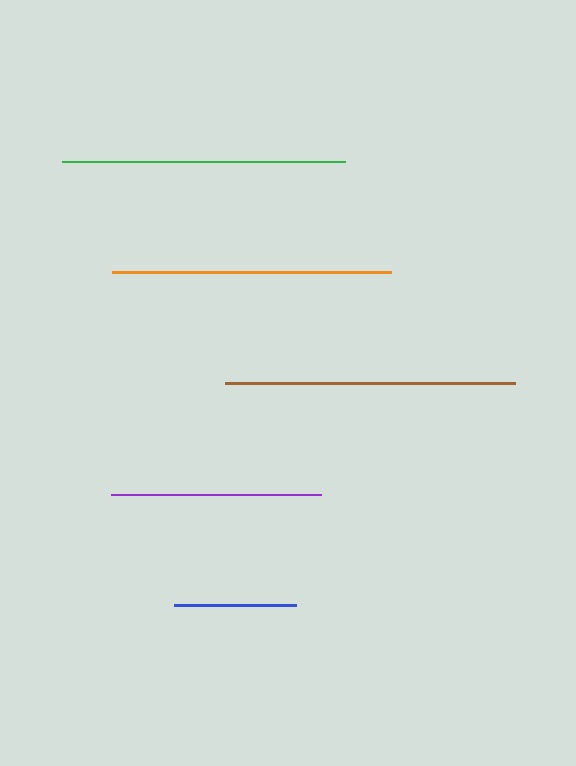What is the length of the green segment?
The green segment is approximately 283 pixels long.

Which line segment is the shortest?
The blue line is the shortest at approximately 123 pixels.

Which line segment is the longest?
The brown line is the longest at approximately 290 pixels.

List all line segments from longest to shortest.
From longest to shortest: brown, green, orange, purple, blue.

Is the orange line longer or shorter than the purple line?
The orange line is longer than the purple line.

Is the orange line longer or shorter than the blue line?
The orange line is longer than the blue line.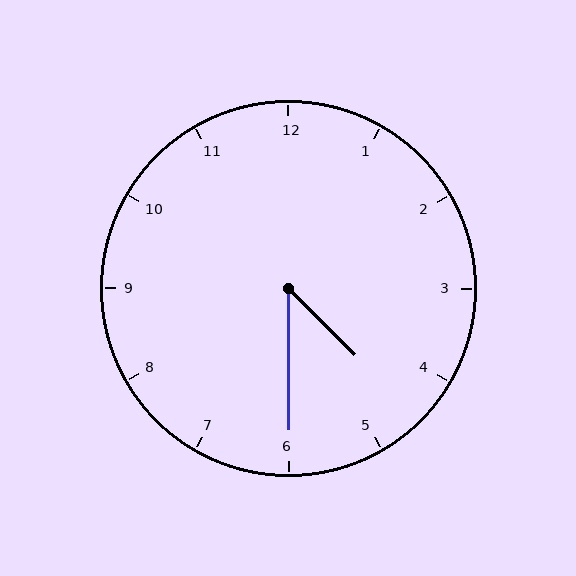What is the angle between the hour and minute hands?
Approximately 45 degrees.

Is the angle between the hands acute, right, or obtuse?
It is acute.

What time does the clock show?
4:30.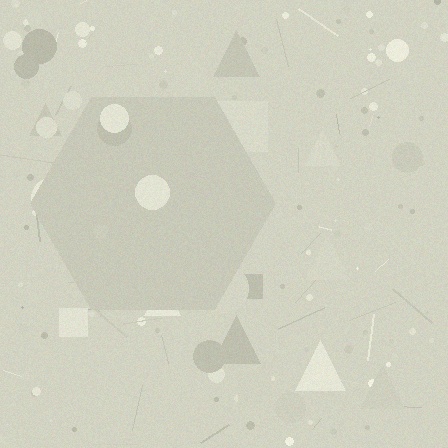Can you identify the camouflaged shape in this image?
The camouflaged shape is a hexagon.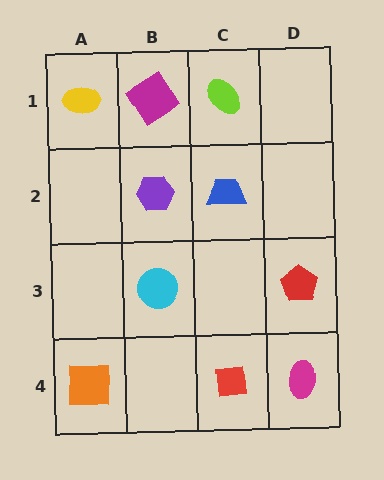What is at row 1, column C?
A lime ellipse.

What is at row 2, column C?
A blue trapezoid.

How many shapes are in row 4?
3 shapes.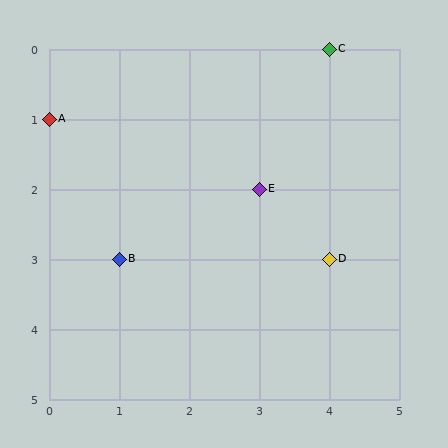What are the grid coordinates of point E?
Point E is at grid coordinates (3, 2).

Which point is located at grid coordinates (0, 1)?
Point A is at (0, 1).